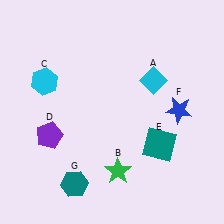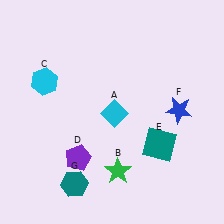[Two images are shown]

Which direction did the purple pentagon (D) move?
The purple pentagon (D) moved right.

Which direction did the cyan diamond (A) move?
The cyan diamond (A) moved left.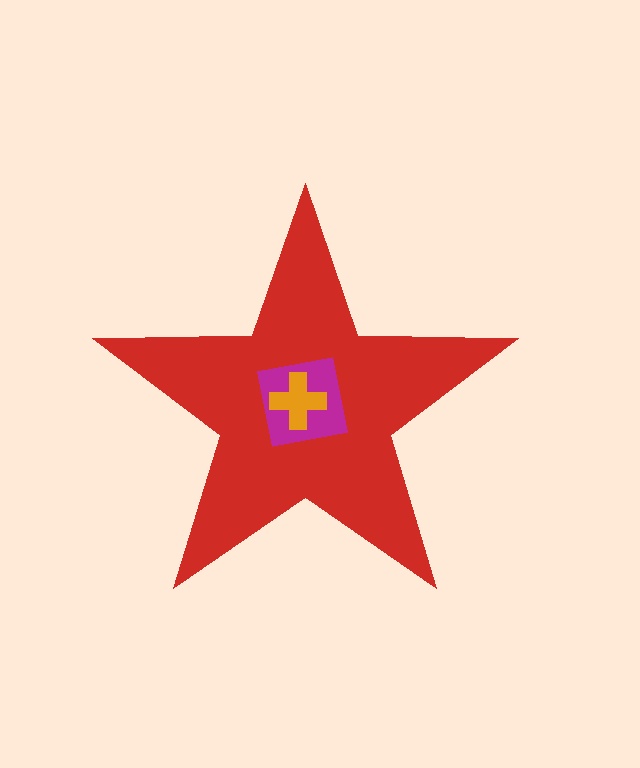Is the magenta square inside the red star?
Yes.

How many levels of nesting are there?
3.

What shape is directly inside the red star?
The magenta square.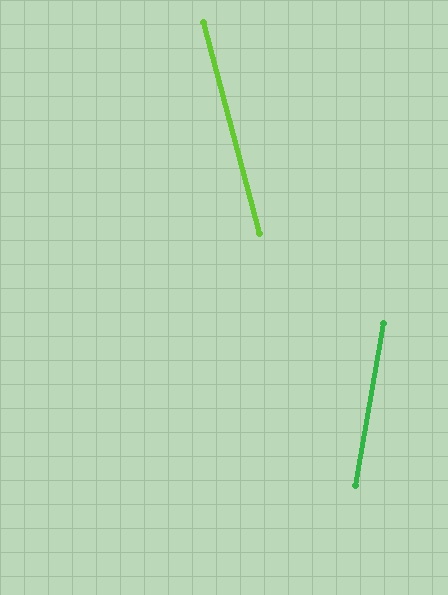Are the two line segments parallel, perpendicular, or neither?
Neither parallel nor perpendicular — they differ by about 25°.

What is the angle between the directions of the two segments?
Approximately 25 degrees.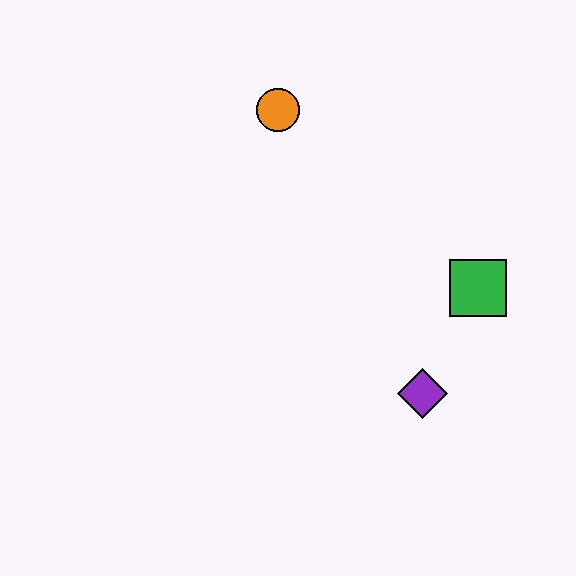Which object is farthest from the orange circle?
The purple diamond is farthest from the orange circle.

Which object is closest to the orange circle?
The green square is closest to the orange circle.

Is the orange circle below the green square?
No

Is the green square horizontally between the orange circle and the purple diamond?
No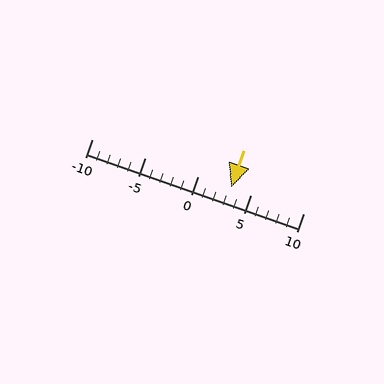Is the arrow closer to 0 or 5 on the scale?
The arrow is closer to 5.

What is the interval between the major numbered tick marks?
The major tick marks are spaced 5 units apart.